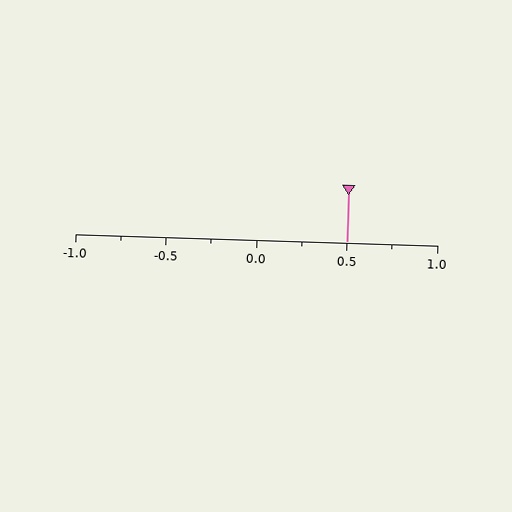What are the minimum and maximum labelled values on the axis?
The axis runs from -1.0 to 1.0.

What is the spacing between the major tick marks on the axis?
The major ticks are spaced 0.5 apart.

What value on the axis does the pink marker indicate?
The marker indicates approximately 0.5.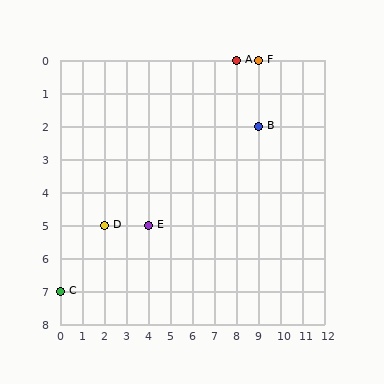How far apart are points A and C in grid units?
Points A and C are 8 columns and 7 rows apart (about 10.6 grid units diagonally).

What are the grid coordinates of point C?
Point C is at grid coordinates (0, 7).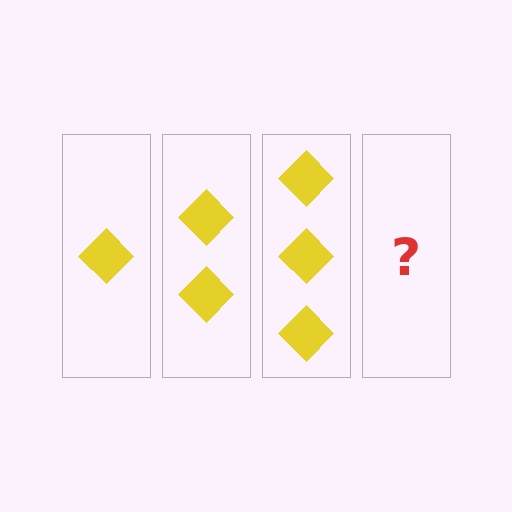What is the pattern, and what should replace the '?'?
The pattern is that each step adds one more diamond. The '?' should be 4 diamonds.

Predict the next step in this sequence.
The next step is 4 diamonds.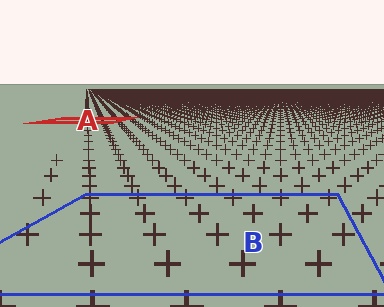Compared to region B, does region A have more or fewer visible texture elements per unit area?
Region A has more texture elements per unit area — they are packed more densely because it is farther away.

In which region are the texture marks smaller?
The texture marks are smaller in region A, because it is farther away.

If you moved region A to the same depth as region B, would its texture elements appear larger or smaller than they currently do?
They would appear larger. At a closer depth, the same texture elements are projected at a bigger on-screen size.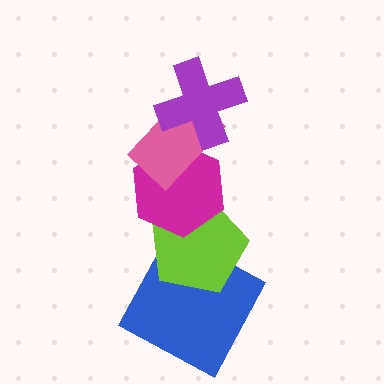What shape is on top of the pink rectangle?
The purple cross is on top of the pink rectangle.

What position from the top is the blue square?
The blue square is 5th from the top.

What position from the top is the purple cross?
The purple cross is 1st from the top.